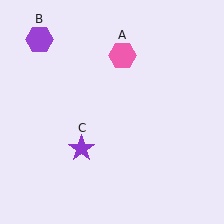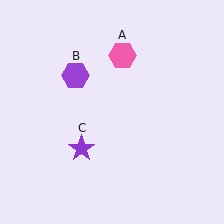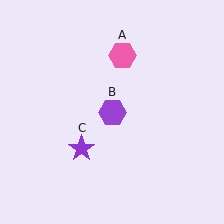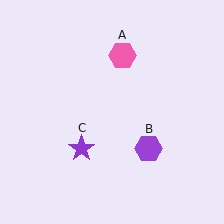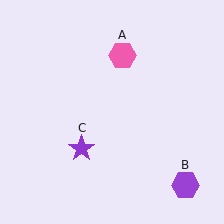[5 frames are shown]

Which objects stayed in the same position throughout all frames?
Pink hexagon (object A) and purple star (object C) remained stationary.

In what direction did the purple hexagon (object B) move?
The purple hexagon (object B) moved down and to the right.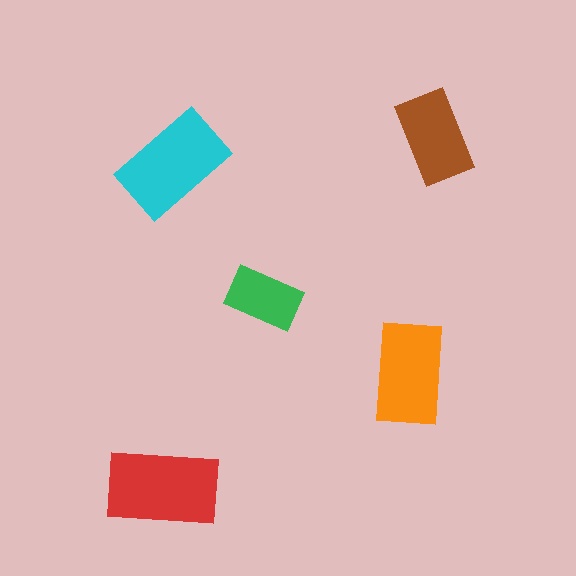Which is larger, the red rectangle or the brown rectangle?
The red one.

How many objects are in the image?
There are 5 objects in the image.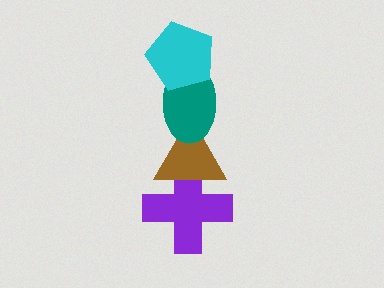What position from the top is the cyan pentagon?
The cyan pentagon is 1st from the top.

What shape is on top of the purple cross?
The brown triangle is on top of the purple cross.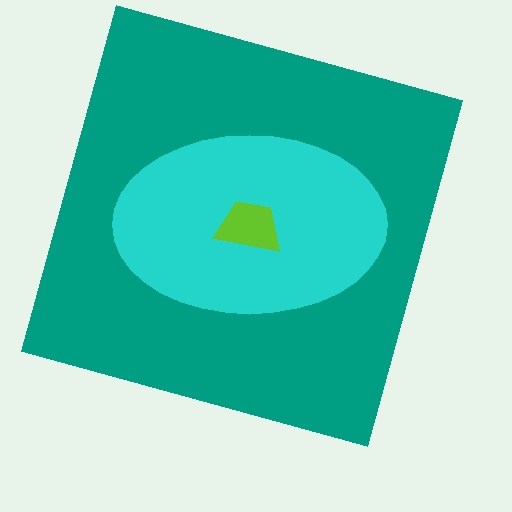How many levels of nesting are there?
3.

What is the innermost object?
The lime trapezoid.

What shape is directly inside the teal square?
The cyan ellipse.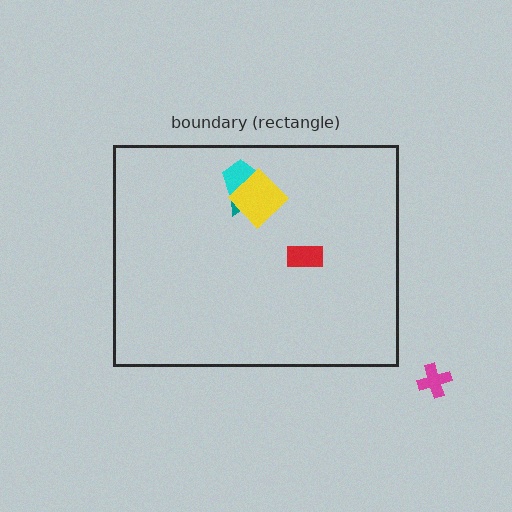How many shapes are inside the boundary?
4 inside, 1 outside.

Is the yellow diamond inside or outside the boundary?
Inside.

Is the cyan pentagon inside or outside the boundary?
Inside.